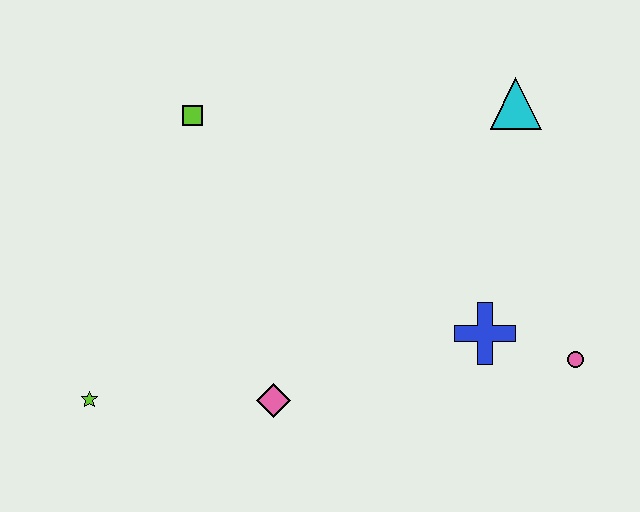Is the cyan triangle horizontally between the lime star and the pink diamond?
No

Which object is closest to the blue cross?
The pink circle is closest to the blue cross.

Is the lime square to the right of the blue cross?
No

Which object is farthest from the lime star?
The cyan triangle is farthest from the lime star.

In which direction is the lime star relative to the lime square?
The lime star is below the lime square.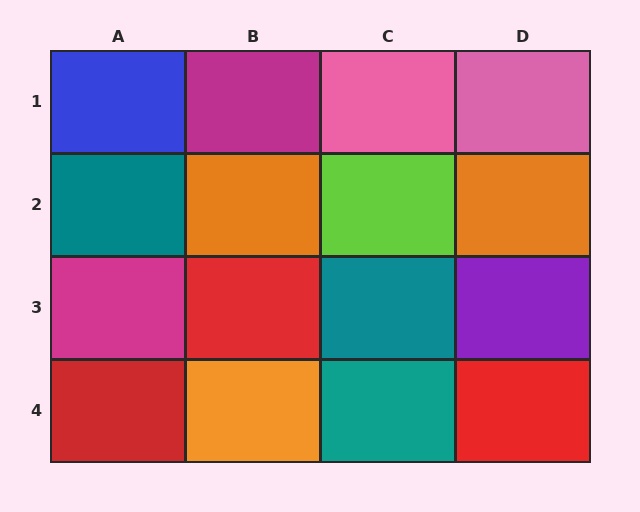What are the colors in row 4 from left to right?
Red, orange, teal, red.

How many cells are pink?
2 cells are pink.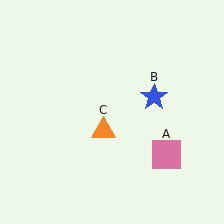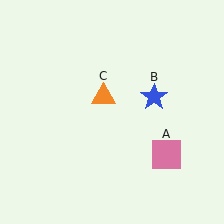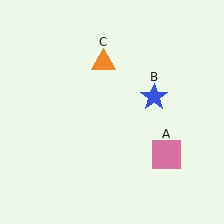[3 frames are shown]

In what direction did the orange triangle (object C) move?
The orange triangle (object C) moved up.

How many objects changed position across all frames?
1 object changed position: orange triangle (object C).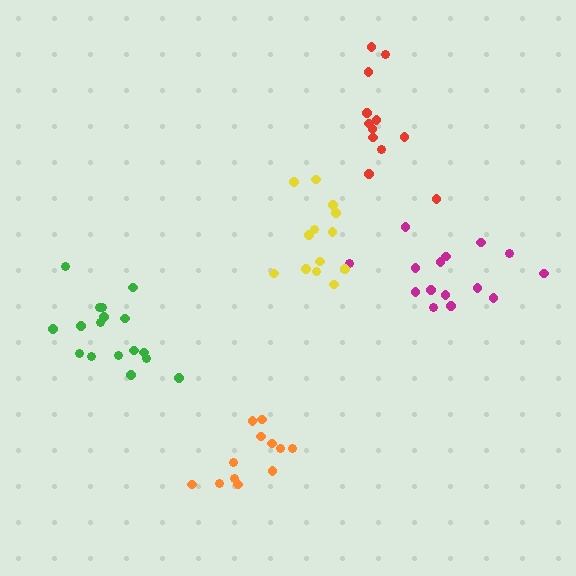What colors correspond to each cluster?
The clusters are colored: orange, red, magenta, yellow, green.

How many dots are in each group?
Group 1: 12 dots, Group 2: 12 dots, Group 3: 15 dots, Group 4: 14 dots, Group 5: 17 dots (70 total).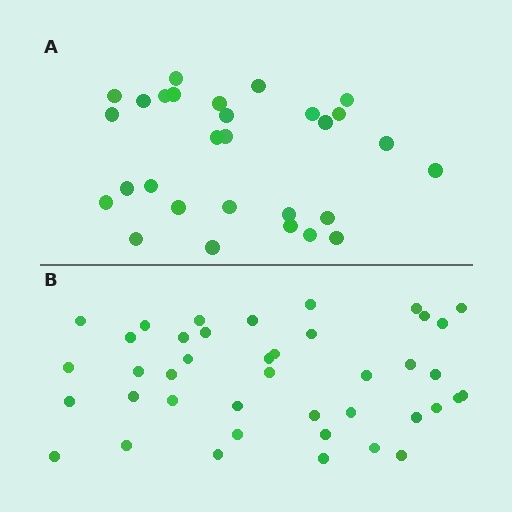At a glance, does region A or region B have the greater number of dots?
Region B (the bottom region) has more dots.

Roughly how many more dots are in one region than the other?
Region B has roughly 12 or so more dots than region A.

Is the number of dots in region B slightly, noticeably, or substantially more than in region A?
Region B has noticeably more, but not dramatically so. The ratio is roughly 1.4 to 1.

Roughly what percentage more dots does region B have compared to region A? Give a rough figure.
About 40% more.